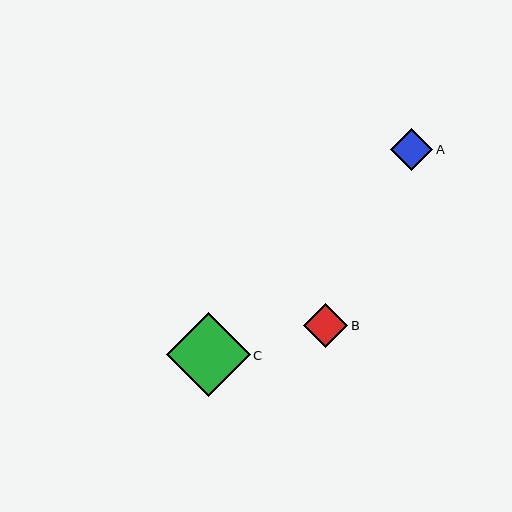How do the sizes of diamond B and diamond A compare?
Diamond B and diamond A are approximately the same size.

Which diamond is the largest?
Diamond C is the largest with a size of approximately 84 pixels.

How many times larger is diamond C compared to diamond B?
Diamond C is approximately 1.9 times the size of diamond B.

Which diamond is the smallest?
Diamond A is the smallest with a size of approximately 42 pixels.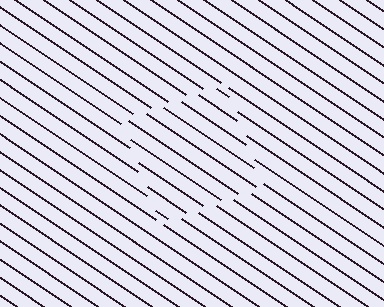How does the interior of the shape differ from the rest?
The interior of the shape contains the same grating, shifted by half a period — the contour is defined by the phase discontinuity where line-ends from the inner and outer gratings abut.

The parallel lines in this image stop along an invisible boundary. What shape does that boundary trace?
An illusory square. The interior of the shape contains the same grating, shifted by half a period — the contour is defined by the phase discontinuity where line-ends from the inner and outer gratings abut.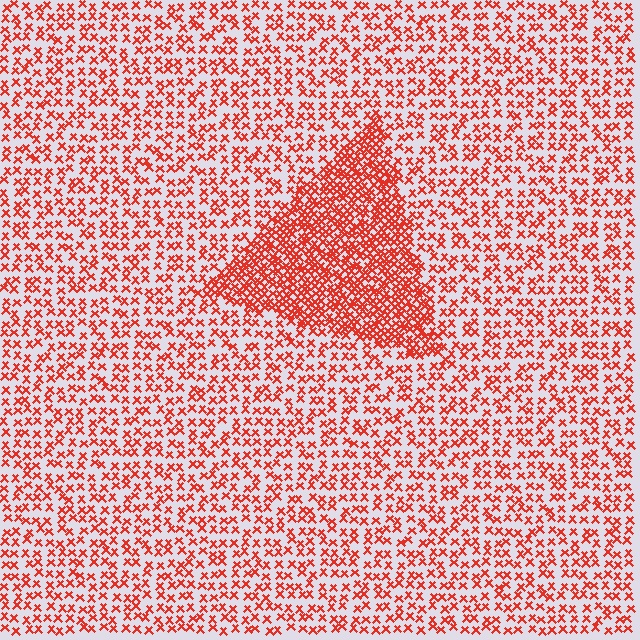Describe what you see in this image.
The image contains small red elements arranged at two different densities. A triangle-shaped region is visible where the elements are more densely packed than the surrounding area.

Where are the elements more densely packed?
The elements are more densely packed inside the triangle boundary.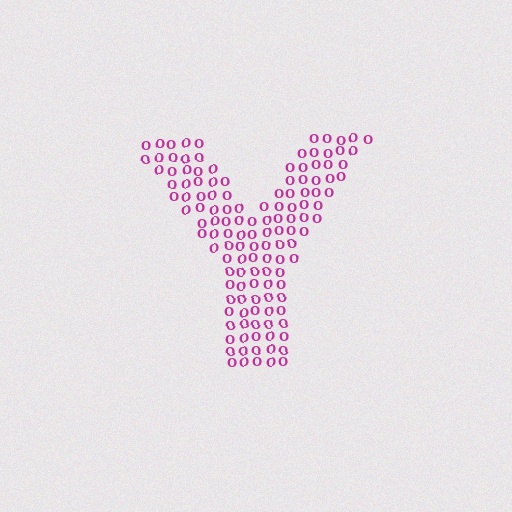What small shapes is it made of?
It is made of small letter O's.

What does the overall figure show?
The overall figure shows the letter Y.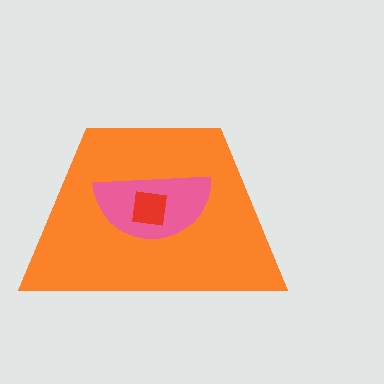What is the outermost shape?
The orange trapezoid.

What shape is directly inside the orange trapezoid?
The pink semicircle.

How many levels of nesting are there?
3.